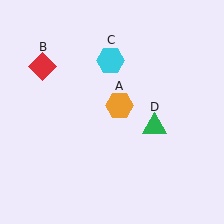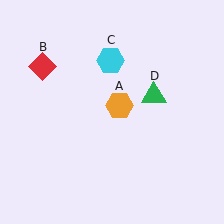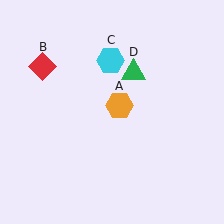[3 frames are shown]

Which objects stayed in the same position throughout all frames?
Orange hexagon (object A) and red diamond (object B) and cyan hexagon (object C) remained stationary.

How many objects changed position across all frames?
1 object changed position: green triangle (object D).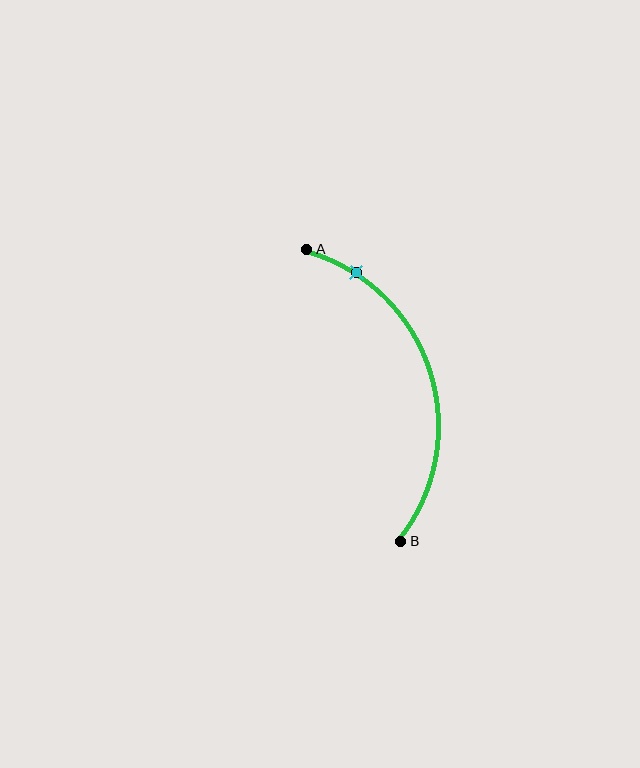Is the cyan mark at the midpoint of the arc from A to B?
No. The cyan mark lies on the arc but is closer to endpoint A. The arc midpoint would be at the point on the curve equidistant along the arc from both A and B.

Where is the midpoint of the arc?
The arc midpoint is the point on the curve farthest from the straight line joining A and B. It sits to the right of that line.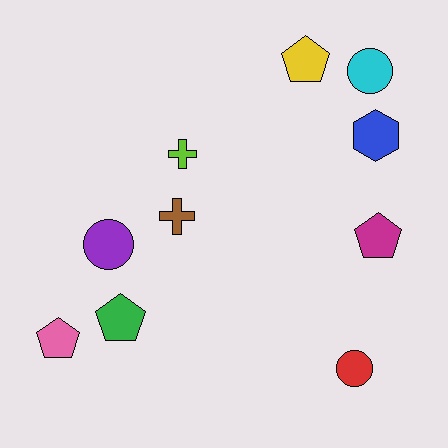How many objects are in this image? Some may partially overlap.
There are 10 objects.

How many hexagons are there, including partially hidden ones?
There is 1 hexagon.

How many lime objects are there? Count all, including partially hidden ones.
There is 1 lime object.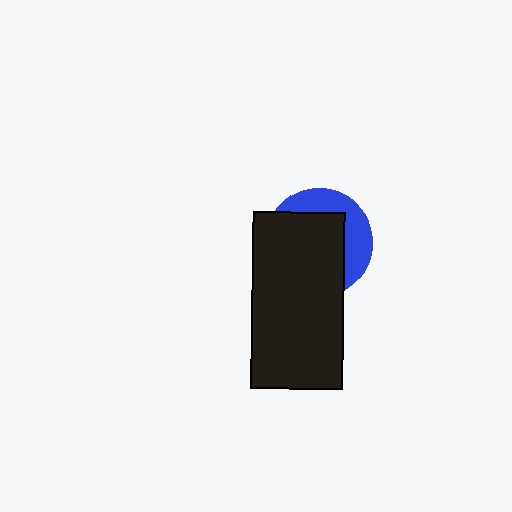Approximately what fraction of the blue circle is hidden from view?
Roughly 66% of the blue circle is hidden behind the black rectangle.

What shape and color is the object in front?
The object in front is a black rectangle.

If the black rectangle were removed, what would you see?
You would see the complete blue circle.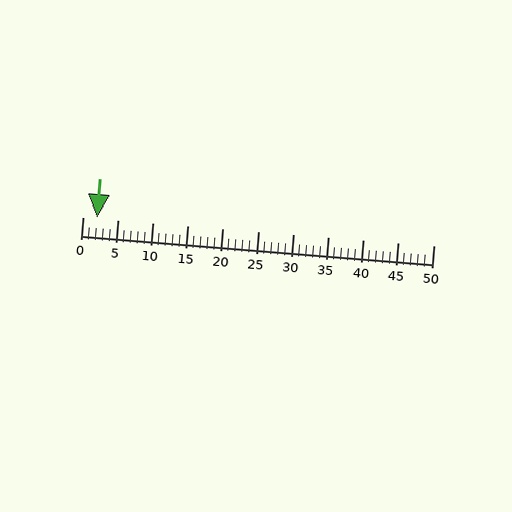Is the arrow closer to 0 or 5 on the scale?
The arrow is closer to 0.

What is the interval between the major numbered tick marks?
The major tick marks are spaced 5 units apart.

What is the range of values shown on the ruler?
The ruler shows values from 0 to 50.